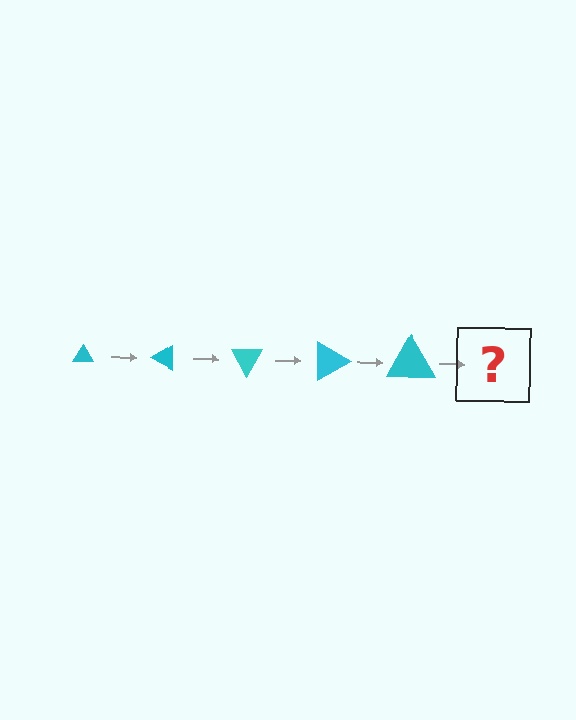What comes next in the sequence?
The next element should be a triangle, larger than the previous one and rotated 150 degrees from the start.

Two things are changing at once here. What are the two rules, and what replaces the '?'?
The two rules are that the triangle grows larger each step and it rotates 30 degrees each step. The '?' should be a triangle, larger than the previous one and rotated 150 degrees from the start.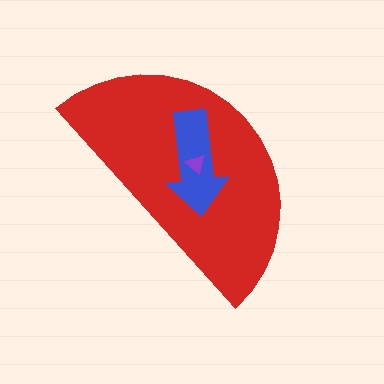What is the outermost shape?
The red semicircle.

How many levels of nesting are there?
3.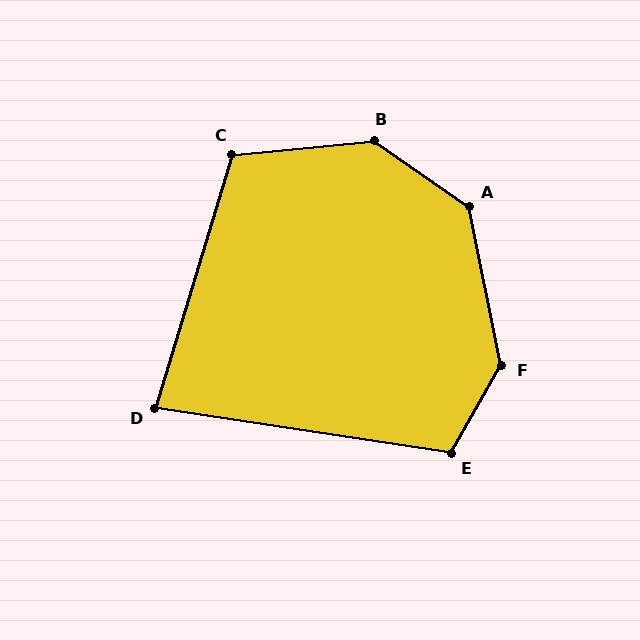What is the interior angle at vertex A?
Approximately 136 degrees (obtuse).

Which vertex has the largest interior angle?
B, at approximately 139 degrees.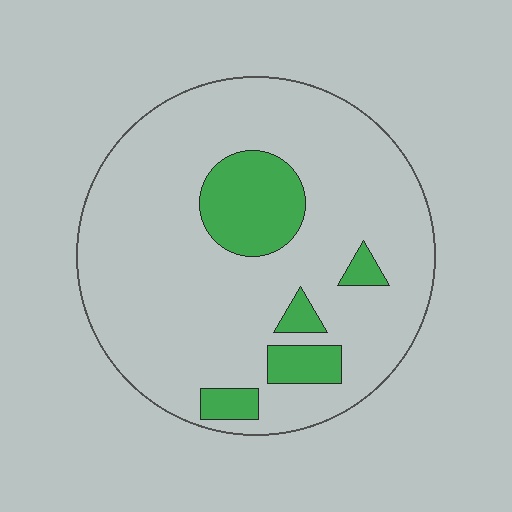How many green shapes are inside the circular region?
5.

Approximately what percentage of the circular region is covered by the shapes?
Approximately 15%.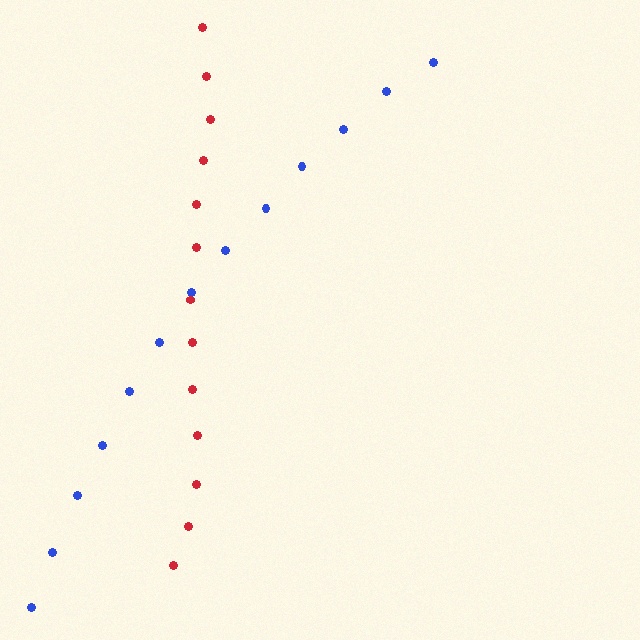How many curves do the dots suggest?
There are 2 distinct paths.